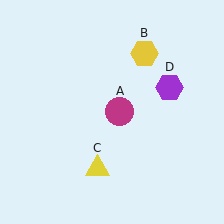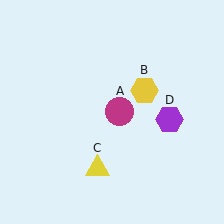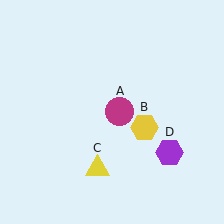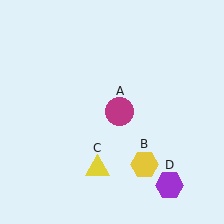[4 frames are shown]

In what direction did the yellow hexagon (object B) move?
The yellow hexagon (object B) moved down.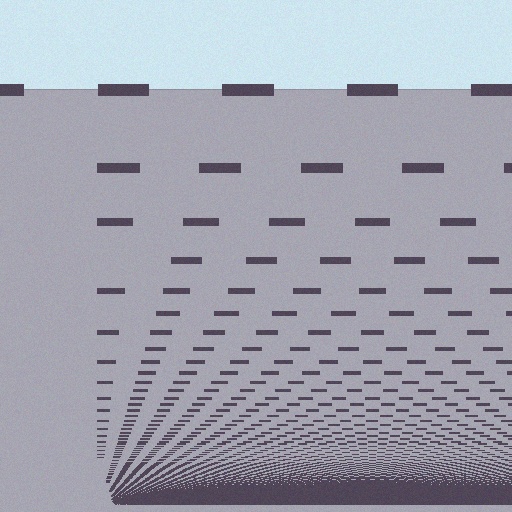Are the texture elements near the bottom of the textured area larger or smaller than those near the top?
Smaller. The gradient is inverted — elements near the bottom are smaller and denser.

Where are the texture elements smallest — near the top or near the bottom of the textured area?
Near the bottom.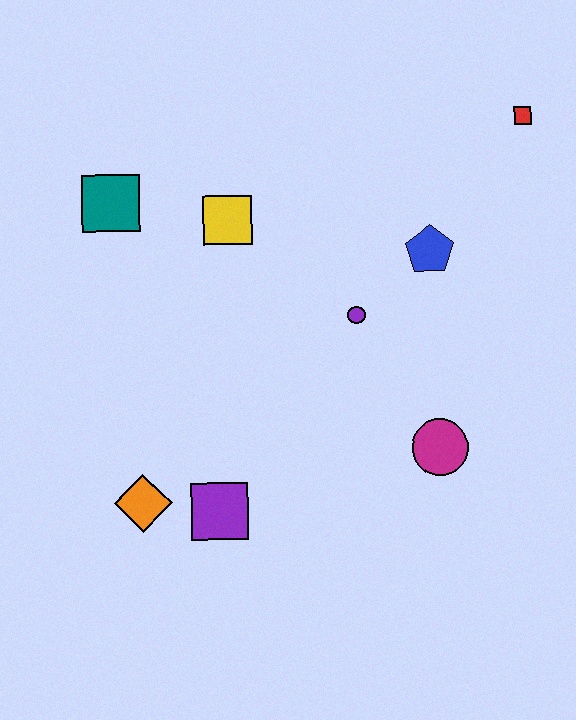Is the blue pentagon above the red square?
No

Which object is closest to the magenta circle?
The purple circle is closest to the magenta circle.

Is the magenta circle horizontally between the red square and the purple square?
Yes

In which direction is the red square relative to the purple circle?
The red square is above the purple circle.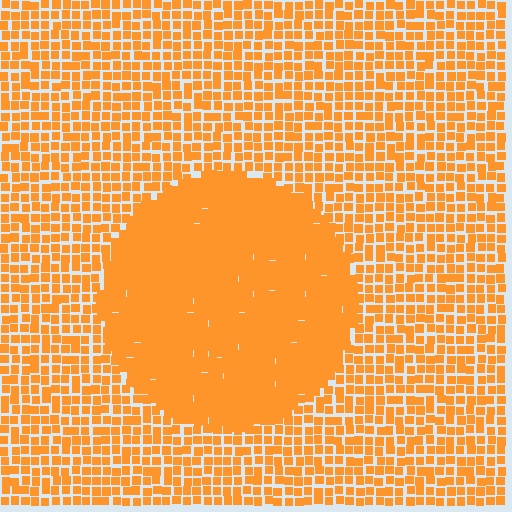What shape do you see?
I see a circle.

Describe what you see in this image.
The image contains small orange elements arranged at two different densities. A circle-shaped region is visible where the elements are more densely packed than the surrounding area.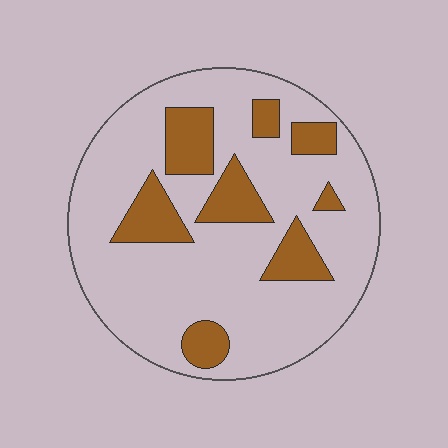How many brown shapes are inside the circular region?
8.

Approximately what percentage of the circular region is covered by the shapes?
Approximately 20%.